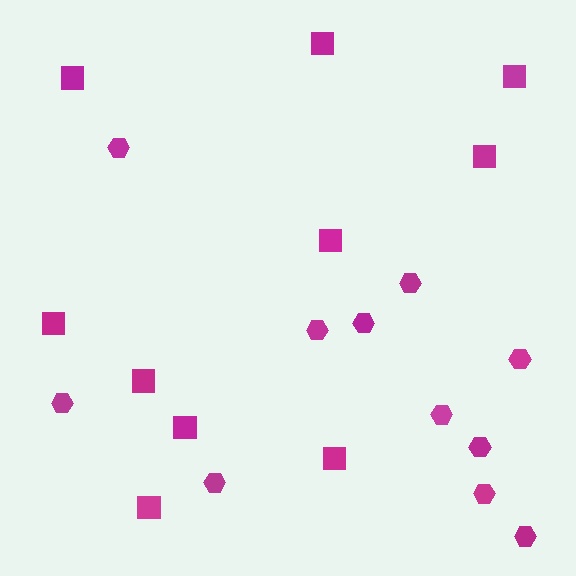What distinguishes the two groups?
There are 2 groups: one group of hexagons (11) and one group of squares (10).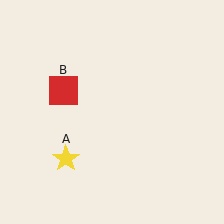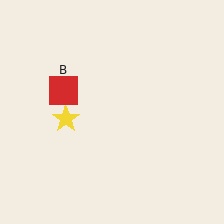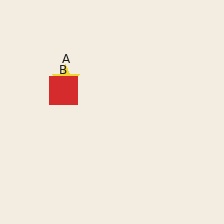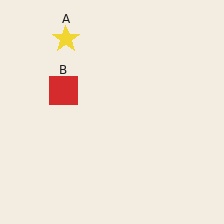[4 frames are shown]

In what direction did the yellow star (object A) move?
The yellow star (object A) moved up.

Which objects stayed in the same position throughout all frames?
Red square (object B) remained stationary.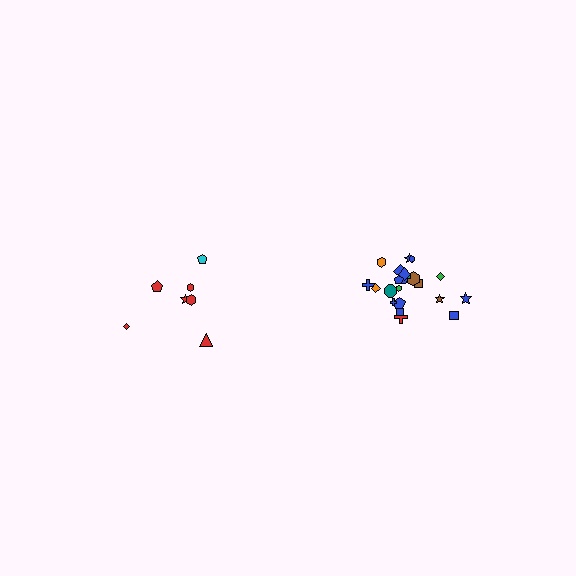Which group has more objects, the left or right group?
The right group.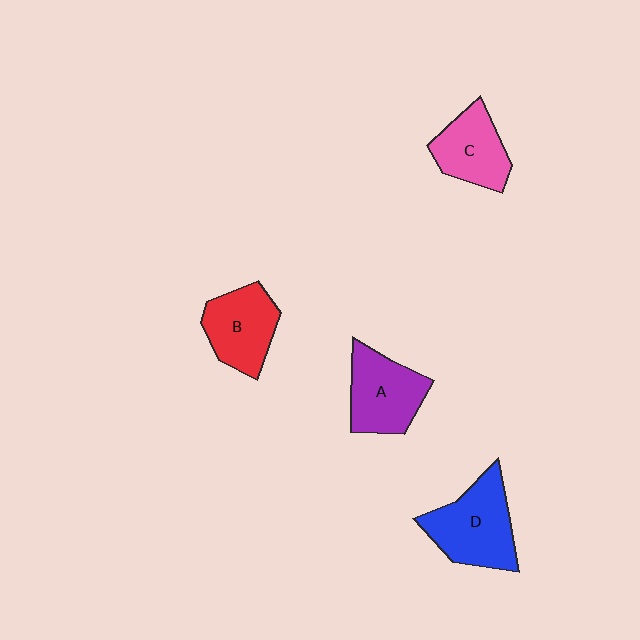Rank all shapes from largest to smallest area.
From largest to smallest: D (blue), A (purple), B (red), C (pink).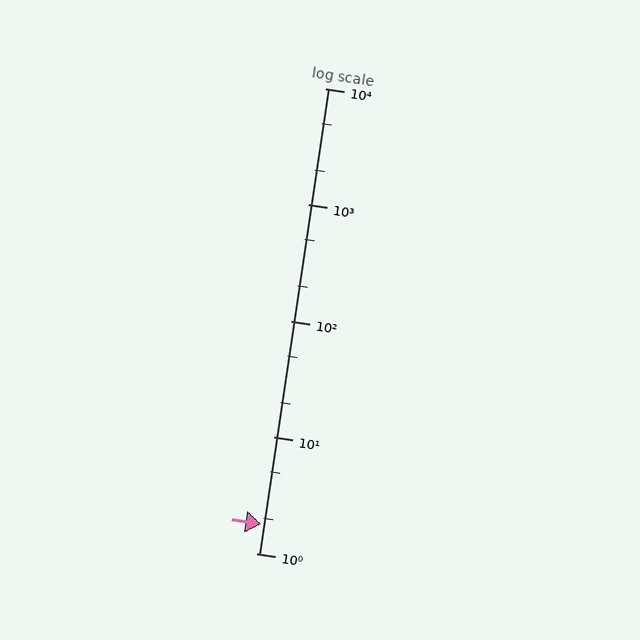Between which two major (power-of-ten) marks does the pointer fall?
The pointer is between 1 and 10.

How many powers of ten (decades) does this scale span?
The scale spans 4 decades, from 1 to 10000.